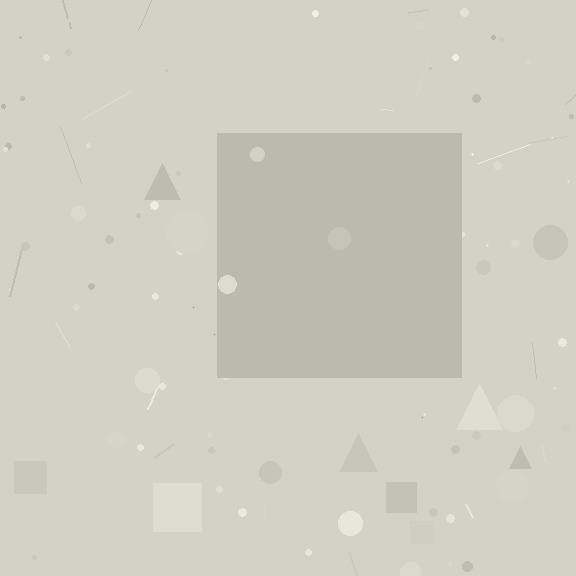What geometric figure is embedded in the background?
A square is embedded in the background.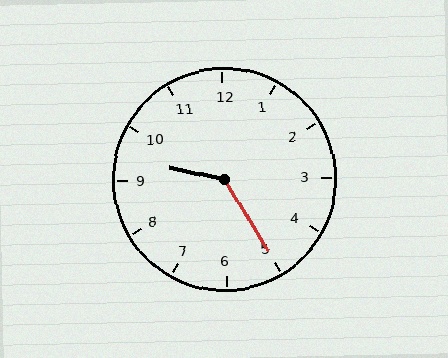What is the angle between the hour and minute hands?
Approximately 132 degrees.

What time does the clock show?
9:25.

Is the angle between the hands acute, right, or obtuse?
It is obtuse.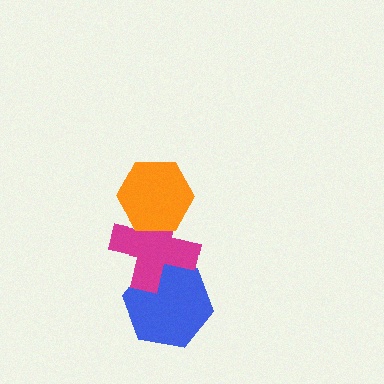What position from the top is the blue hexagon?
The blue hexagon is 3rd from the top.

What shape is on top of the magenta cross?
The orange hexagon is on top of the magenta cross.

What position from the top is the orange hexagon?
The orange hexagon is 1st from the top.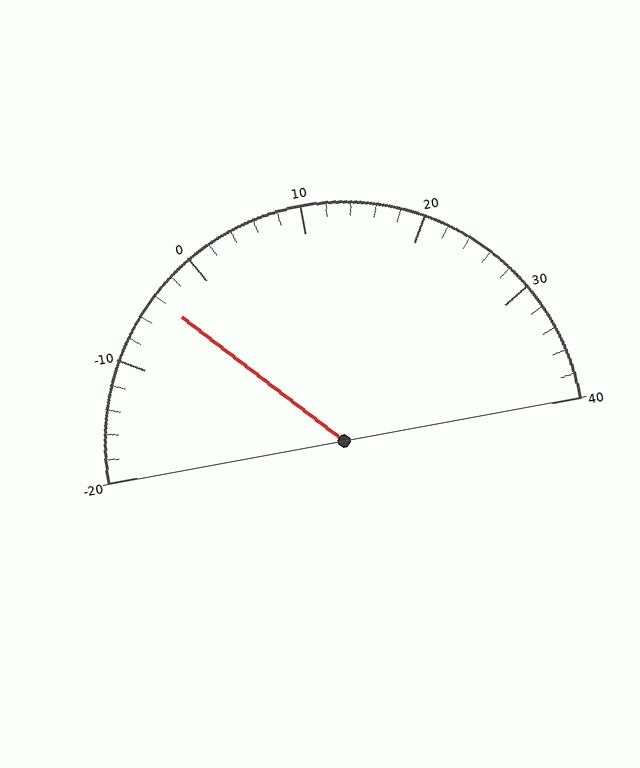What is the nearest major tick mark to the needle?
The nearest major tick mark is 0.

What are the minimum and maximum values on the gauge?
The gauge ranges from -20 to 40.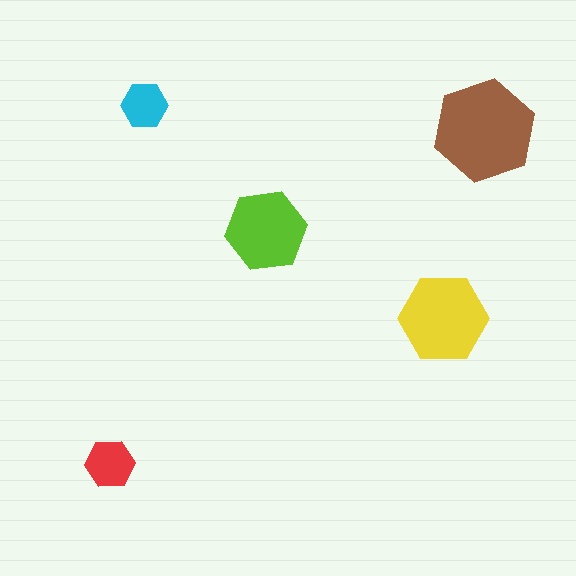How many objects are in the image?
There are 5 objects in the image.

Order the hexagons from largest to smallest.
the brown one, the yellow one, the lime one, the red one, the cyan one.